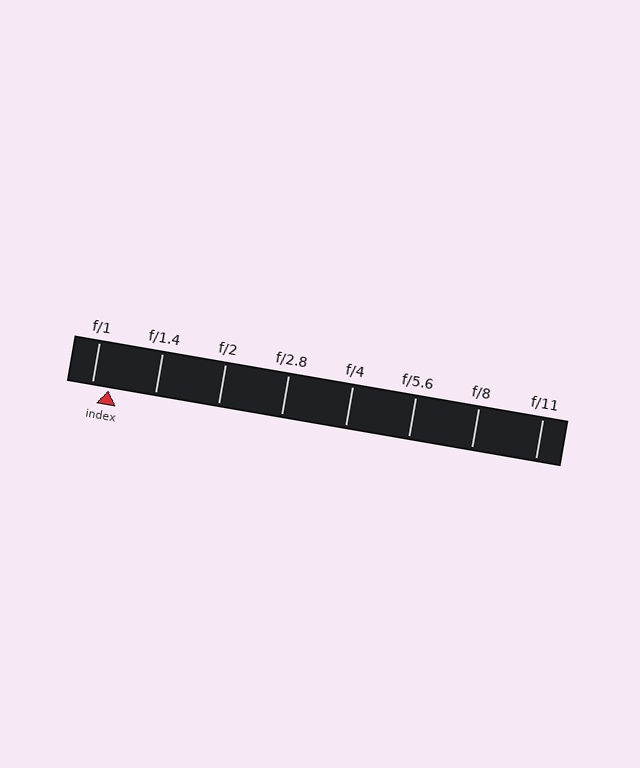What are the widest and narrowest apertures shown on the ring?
The widest aperture shown is f/1 and the narrowest is f/11.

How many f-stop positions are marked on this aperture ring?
There are 8 f-stop positions marked.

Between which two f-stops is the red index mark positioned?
The index mark is between f/1 and f/1.4.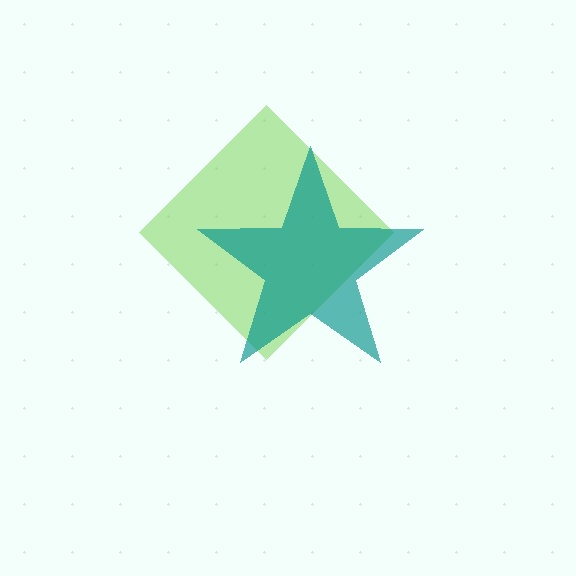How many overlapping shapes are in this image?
There are 2 overlapping shapes in the image.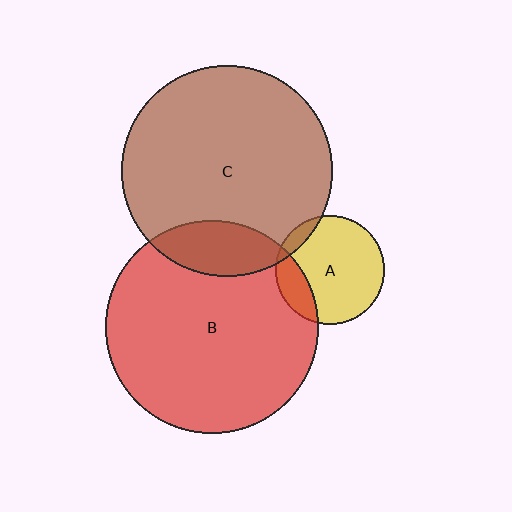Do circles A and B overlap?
Yes.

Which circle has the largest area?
Circle B (red).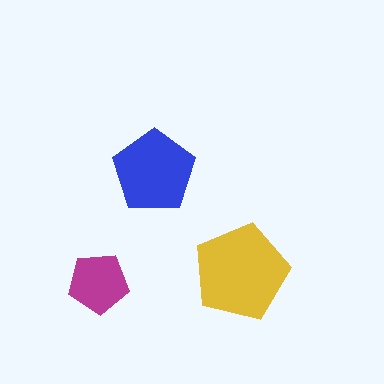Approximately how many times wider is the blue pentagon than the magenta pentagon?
About 1.5 times wider.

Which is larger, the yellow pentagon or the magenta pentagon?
The yellow one.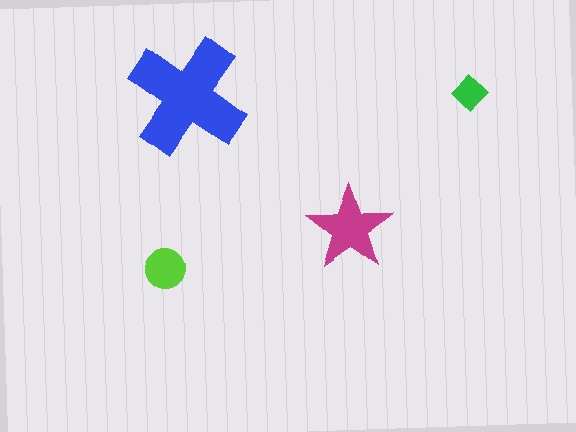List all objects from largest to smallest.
The blue cross, the magenta star, the lime circle, the green diamond.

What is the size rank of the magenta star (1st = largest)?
2nd.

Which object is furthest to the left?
The lime circle is leftmost.